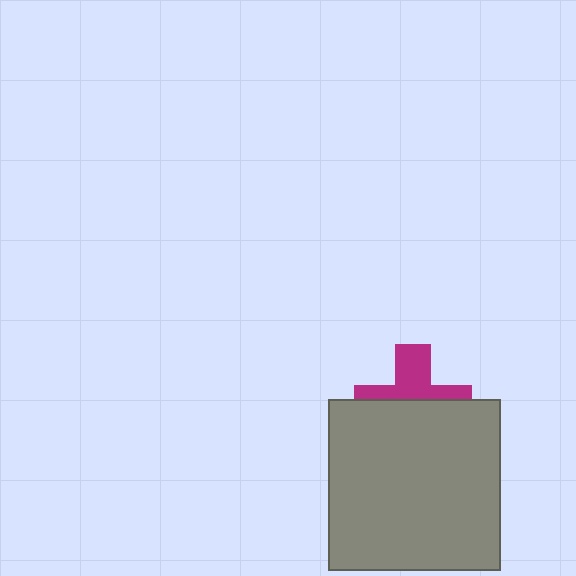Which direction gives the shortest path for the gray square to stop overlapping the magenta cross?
Moving down gives the shortest separation.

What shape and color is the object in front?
The object in front is a gray square.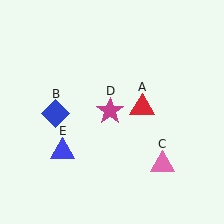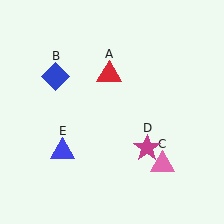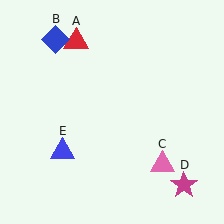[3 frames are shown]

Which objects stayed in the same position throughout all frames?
Pink triangle (object C) and blue triangle (object E) remained stationary.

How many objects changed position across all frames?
3 objects changed position: red triangle (object A), blue diamond (object B), magenta star (object D).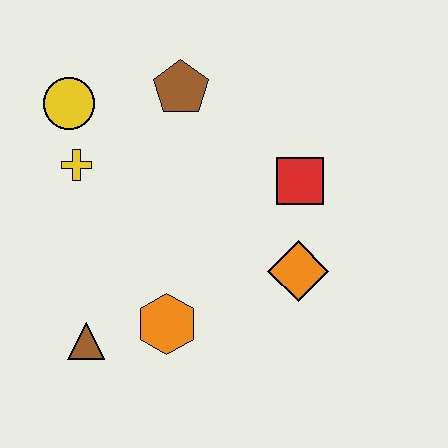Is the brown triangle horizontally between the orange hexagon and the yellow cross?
Yes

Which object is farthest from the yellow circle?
The orange diamond is farthest from the yellow circle.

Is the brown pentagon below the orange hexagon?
No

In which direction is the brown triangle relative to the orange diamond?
The brown triangle is to the left of the orange diamond.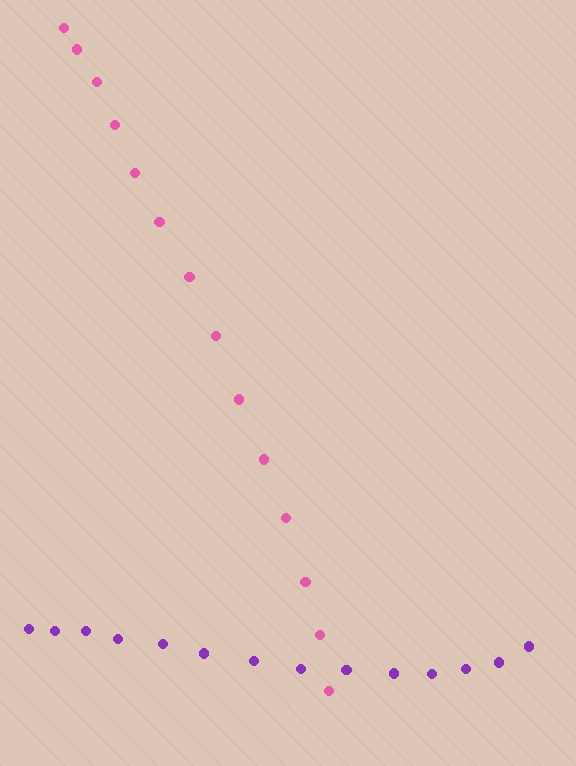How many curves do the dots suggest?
There are 2 distinct paths.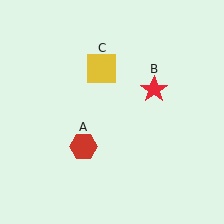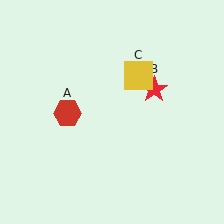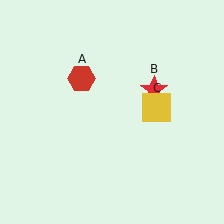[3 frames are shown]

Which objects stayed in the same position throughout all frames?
Red star (object B) remained stationary.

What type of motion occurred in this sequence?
The red hexagon (object A), yellow square (object C) rotated clockwise around the center of the scene.